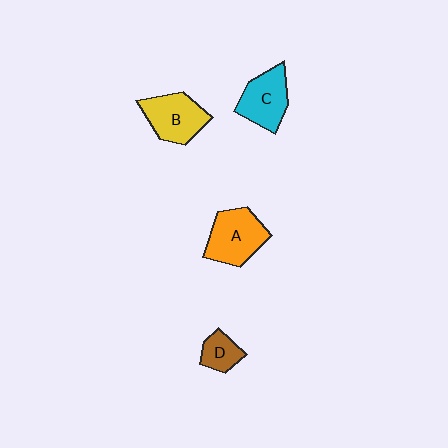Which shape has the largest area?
Shape A (orange).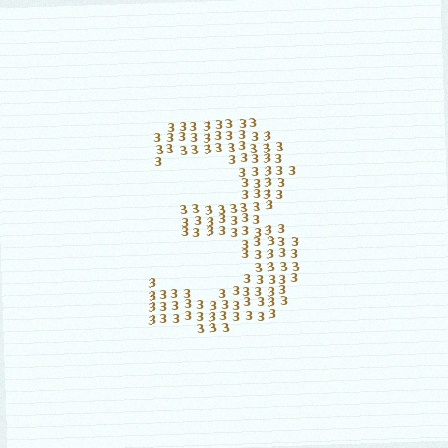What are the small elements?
The small elements are digit 3's.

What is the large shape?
The large shape is the digit 3.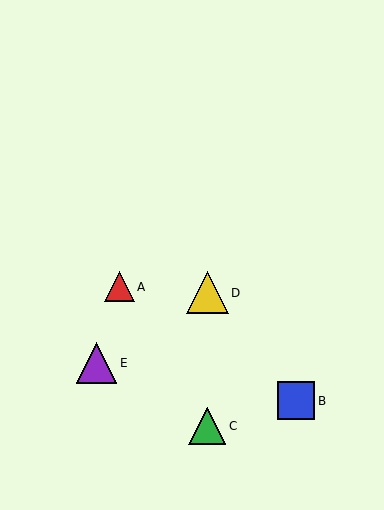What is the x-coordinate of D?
Object D is at x≈207.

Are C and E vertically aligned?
No, C is at x≈207 and E is at x≈97.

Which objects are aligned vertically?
Objects C, D are aligned vertically.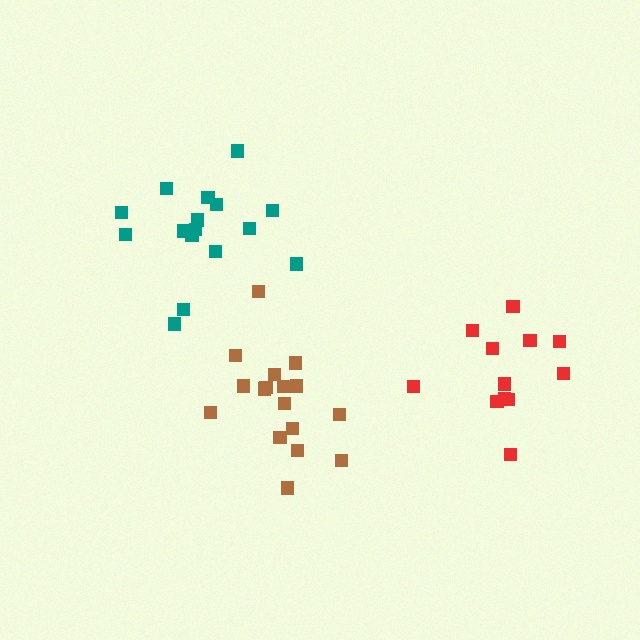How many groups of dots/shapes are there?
There are 3 groups.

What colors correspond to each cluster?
The clusters are colored: teal, red, brown.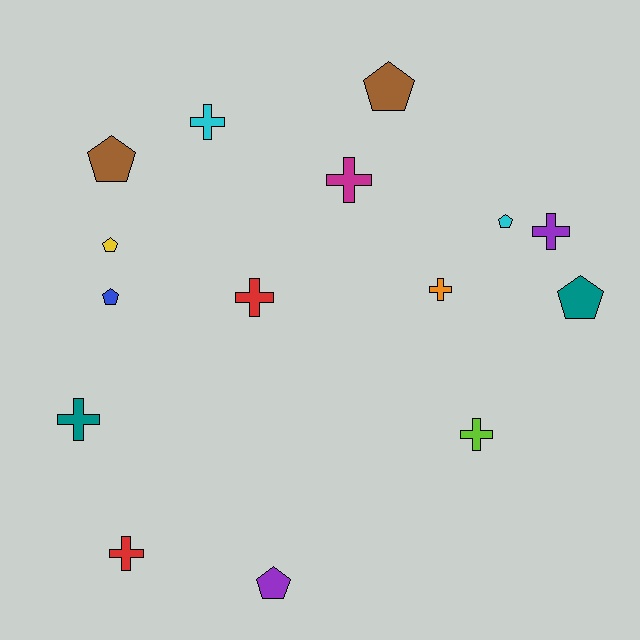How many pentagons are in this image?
There are 7 pentagons.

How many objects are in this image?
There are 15 objects.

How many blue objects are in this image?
There is 1 blue object.